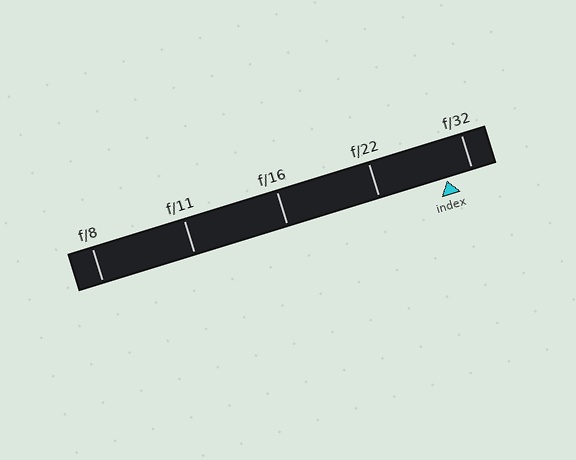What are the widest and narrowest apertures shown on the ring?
The widest aperture shown is f/8 and the narrowest is f/32.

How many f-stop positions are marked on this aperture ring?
There are 5 f-stop positions marked.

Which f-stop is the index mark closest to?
The index mark is closest to f/32.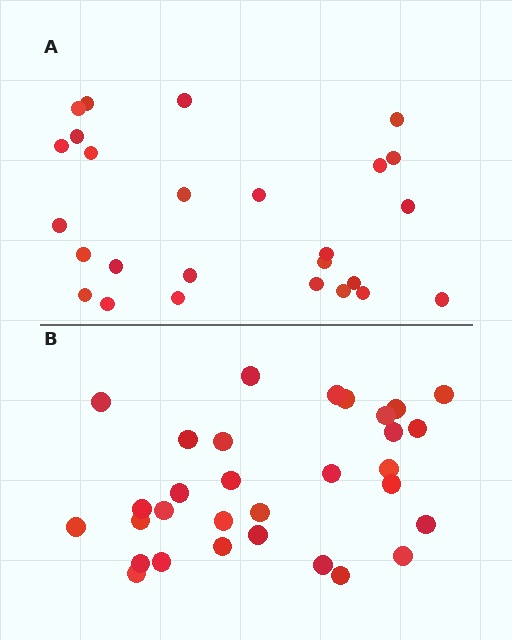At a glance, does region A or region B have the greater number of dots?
Region B (the bottom region) has more dots.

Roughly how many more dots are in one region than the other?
Region B has about 5 more dots than region A.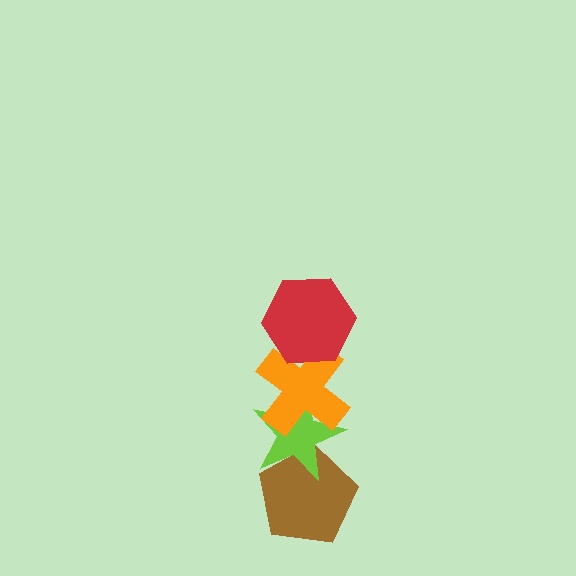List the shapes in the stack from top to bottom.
From top to bottom: the red hexagon, the orange cross, the lime star, the brown pentagon.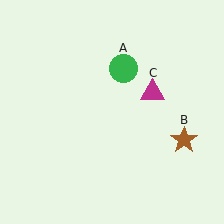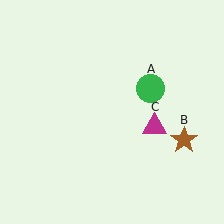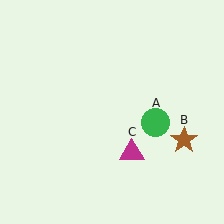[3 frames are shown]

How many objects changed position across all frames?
2 objects changed position: green circle (object A), magenta triangle (object C).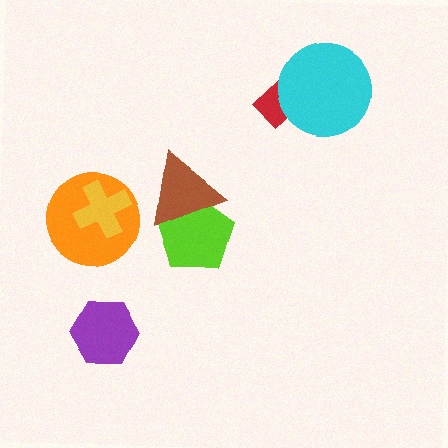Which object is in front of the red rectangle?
The cyan circle is in front of the red rectangle.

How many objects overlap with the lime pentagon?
1 object overlaps with the lime pentagon.